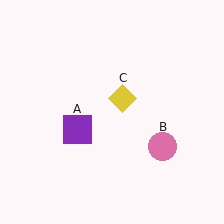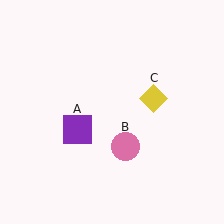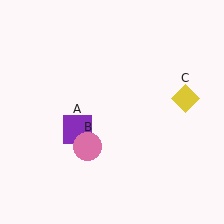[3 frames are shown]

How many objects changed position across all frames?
2 objects changed position: pink circle (object B), yellow diamond (object C).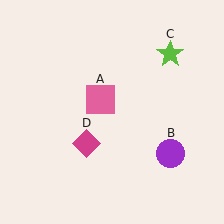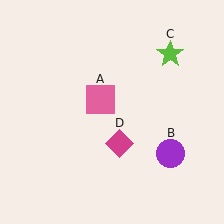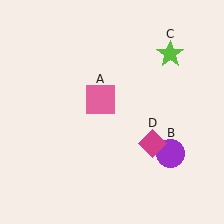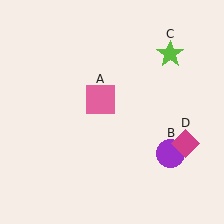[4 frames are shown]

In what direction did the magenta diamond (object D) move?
The magenta diamond (object D) moved right.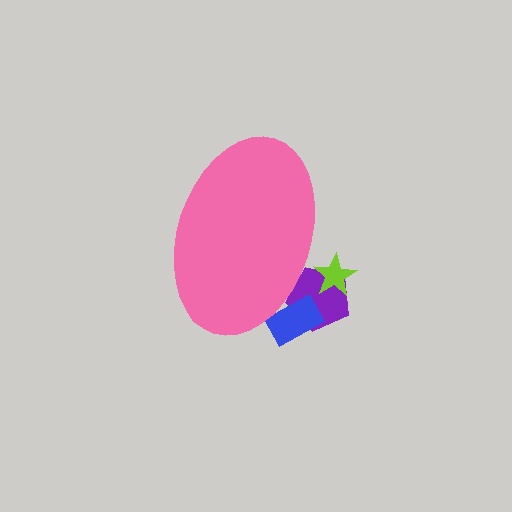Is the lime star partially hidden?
Yes, the lime star is partially hidden behind the pink ellipse.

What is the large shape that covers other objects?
A pink ellipse.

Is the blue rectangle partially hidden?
Yes, the blue rectangle is partially hidden behind the pink ellipse.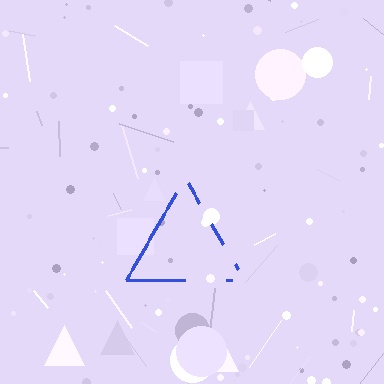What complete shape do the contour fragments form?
The contour fragments form a triangle.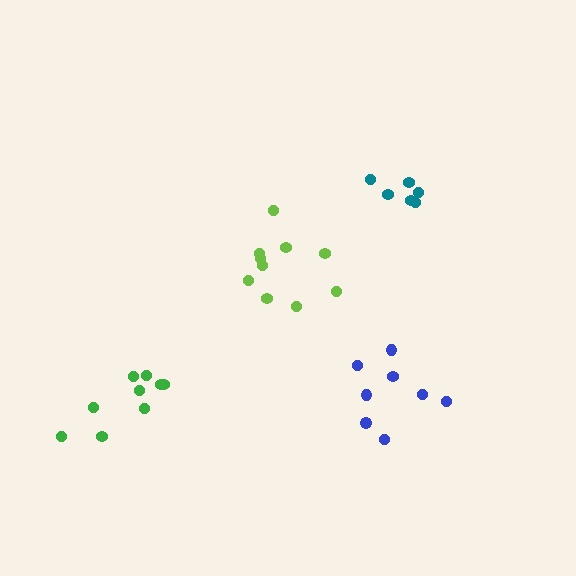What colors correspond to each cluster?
The clusters are colored: green, teal, lime, blue.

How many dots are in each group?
Group 1: 9 dots, Group 2: 6 dots, Group 3: 10 dots, Group 4: 8 dots (33 total).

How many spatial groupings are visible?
There are 4 spatial groupings.